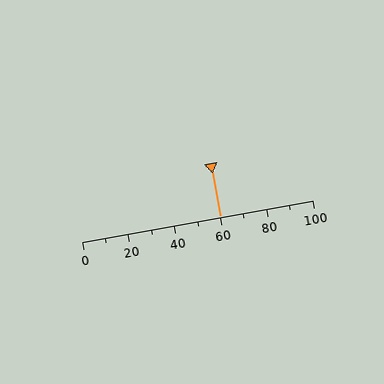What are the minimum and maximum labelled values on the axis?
The axis runs from 0 to 100.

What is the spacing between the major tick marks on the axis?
The major ticks are spaced 20 apart.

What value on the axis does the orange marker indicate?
The marker indicates approximately 60.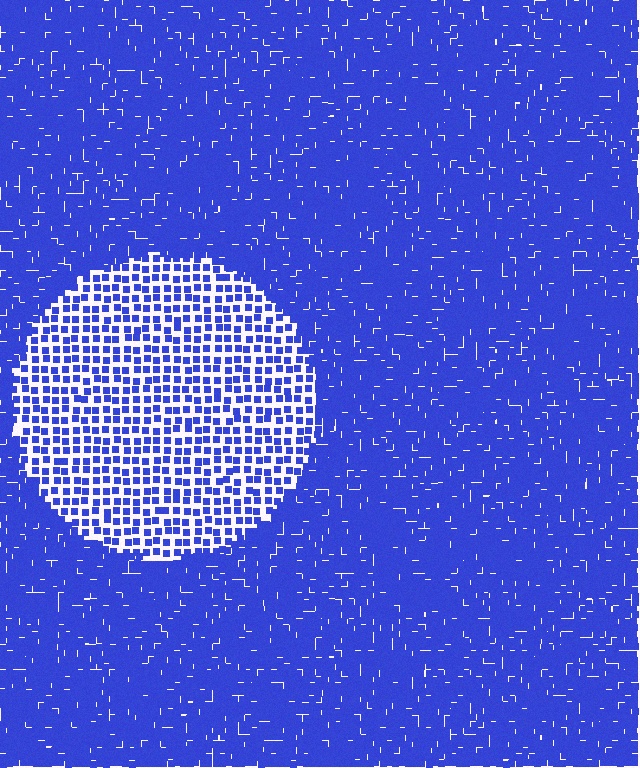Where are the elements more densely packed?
The elements are more densely packed outside the circle boundary.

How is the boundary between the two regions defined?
The boundary is defined by a change in element density (approximately 2.5x ratio). All elements are the same color, size, and shape.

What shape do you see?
I see a circle.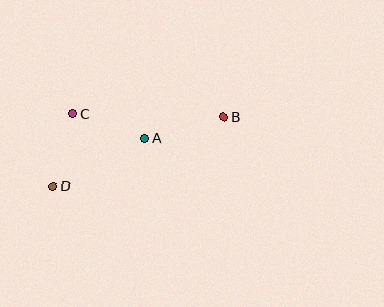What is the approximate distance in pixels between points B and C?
The distance between B and C is approximately 151 pixels.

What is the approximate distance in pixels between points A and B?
The distance between A and B is approximately 81 pixels.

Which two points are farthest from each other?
Points B and D are farthest from each other.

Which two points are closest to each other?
Points C and D are closest to each other.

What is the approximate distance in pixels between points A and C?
The distance between A and C is approximately 77 pixels.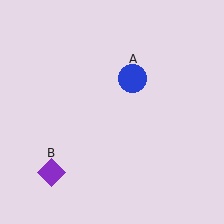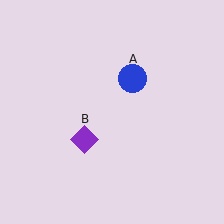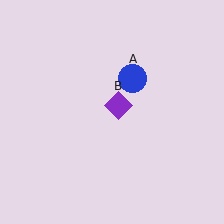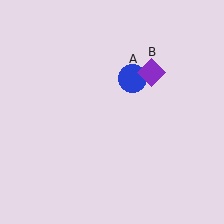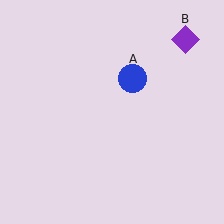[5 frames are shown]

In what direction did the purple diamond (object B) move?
The purple diamond (object B) moved up and to the right.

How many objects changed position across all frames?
1 object changed position: purple diamond (object B).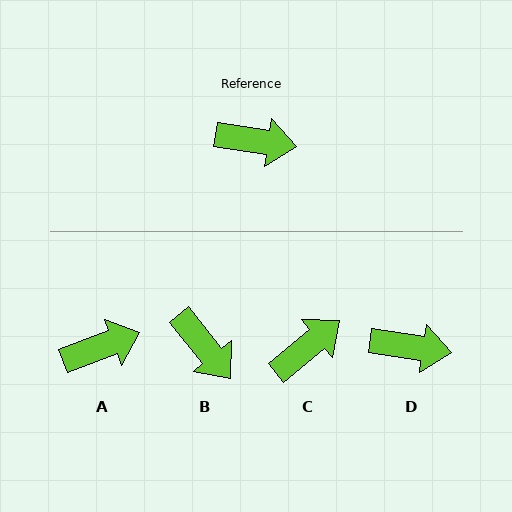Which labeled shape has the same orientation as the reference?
D.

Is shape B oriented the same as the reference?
No, it is off by about 43 degrees.